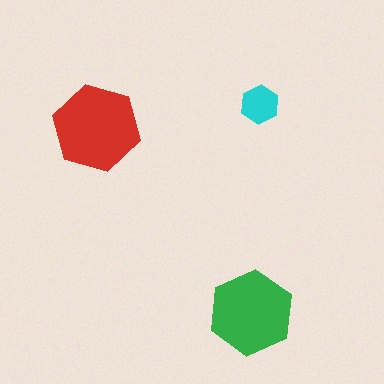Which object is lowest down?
The green hexagon is bottommost.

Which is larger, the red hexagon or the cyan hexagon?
The red one.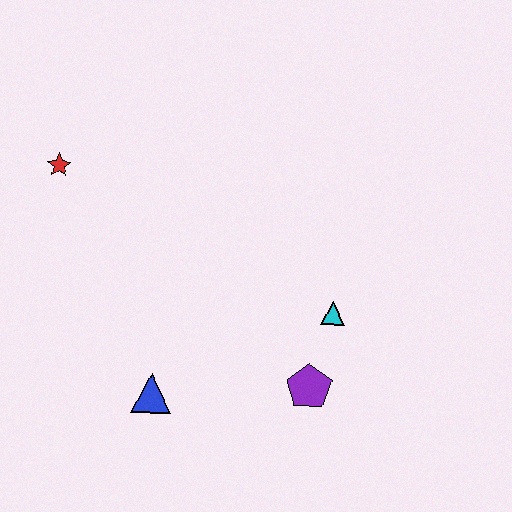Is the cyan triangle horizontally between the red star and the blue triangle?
No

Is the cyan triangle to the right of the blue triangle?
Yes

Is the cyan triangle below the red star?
Yes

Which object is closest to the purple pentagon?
The cyan triangle is closest to the purple pentagon.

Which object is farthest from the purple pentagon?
The red star is farthest from the purple pentagon.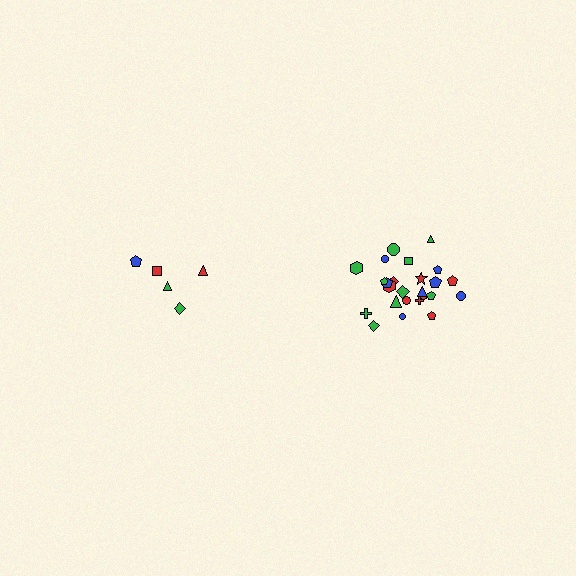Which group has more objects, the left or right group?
The right group.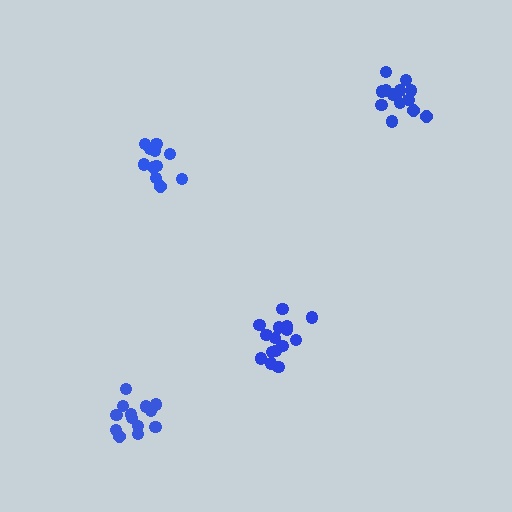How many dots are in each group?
Group 1: 13 dots, Group 2: 15 dots, Group 3: 13 dots, Group 4: 11 dots (52 total).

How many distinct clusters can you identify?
There are 4 distinct clusters.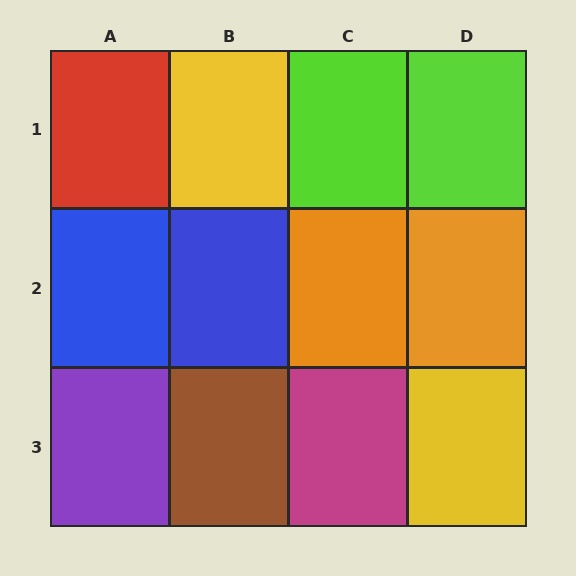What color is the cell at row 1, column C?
Lime.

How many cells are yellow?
2 cells are yellow.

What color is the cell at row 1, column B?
Yellow.